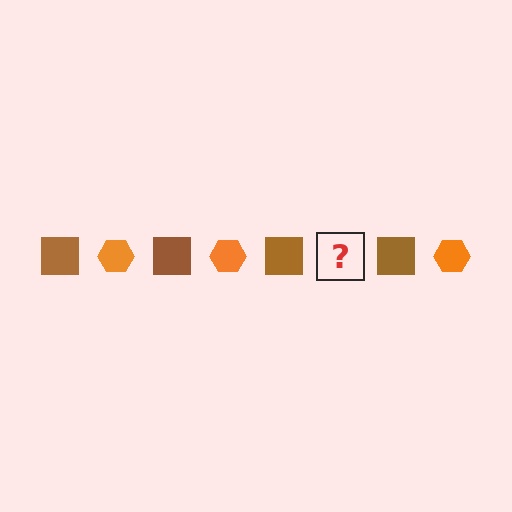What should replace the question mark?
The question mark should be replaced with an orange hexagon.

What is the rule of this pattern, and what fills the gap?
The rule is that the pattern alternates between brown square and orange hexagon. The gap should be filled with an orange hexagon.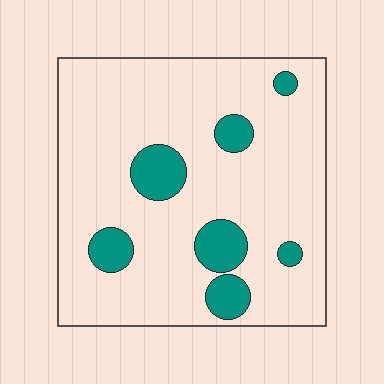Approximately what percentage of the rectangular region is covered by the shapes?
Approximately 15%.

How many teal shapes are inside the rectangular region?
7.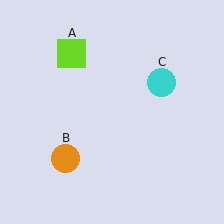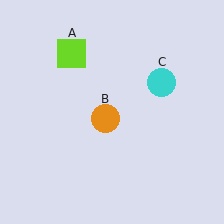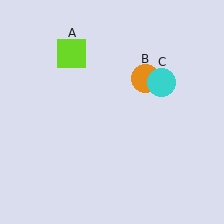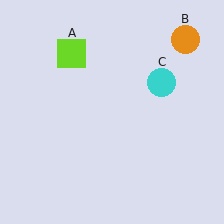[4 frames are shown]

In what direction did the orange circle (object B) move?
The orange circle (object B) moved up and to the right.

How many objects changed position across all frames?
1 object changed position: orange circle (object B).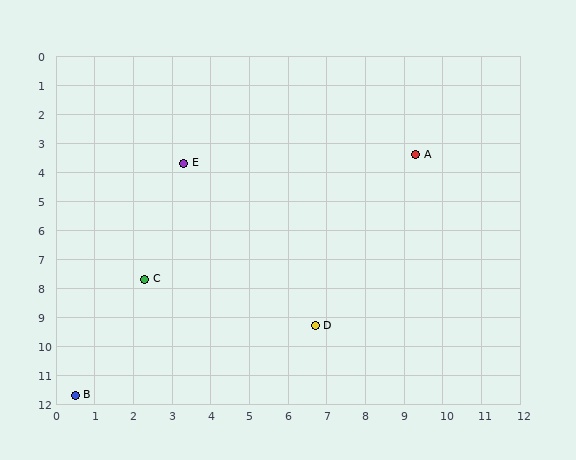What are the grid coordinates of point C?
Point C is at approximately (2.3, 7.7).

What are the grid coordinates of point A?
Point A is at approximately (9.3, 3.4).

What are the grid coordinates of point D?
Point D is at approximately (6.7, 9.3).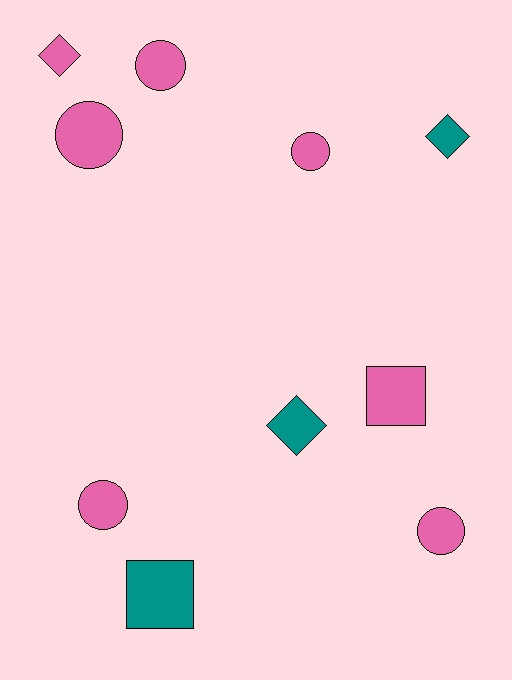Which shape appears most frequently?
Circle, with 5 objects.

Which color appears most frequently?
Pink, with 7 objects.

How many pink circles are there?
There are 5 pink circles.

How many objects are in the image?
There are 10 objects.